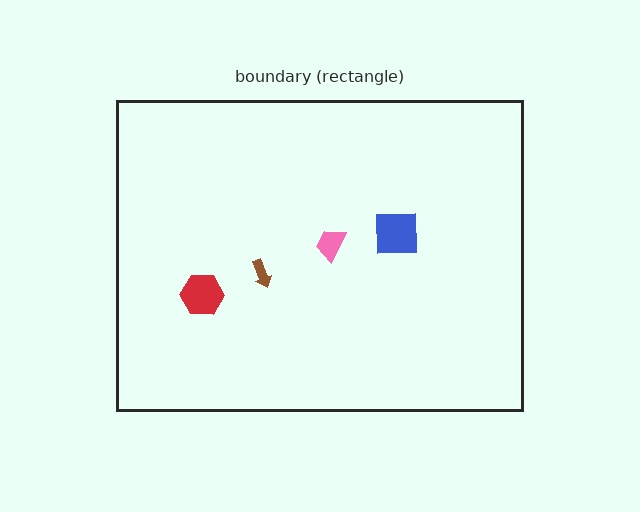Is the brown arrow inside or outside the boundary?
Inside.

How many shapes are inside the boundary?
4 inside, 0 outside.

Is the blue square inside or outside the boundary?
Inside.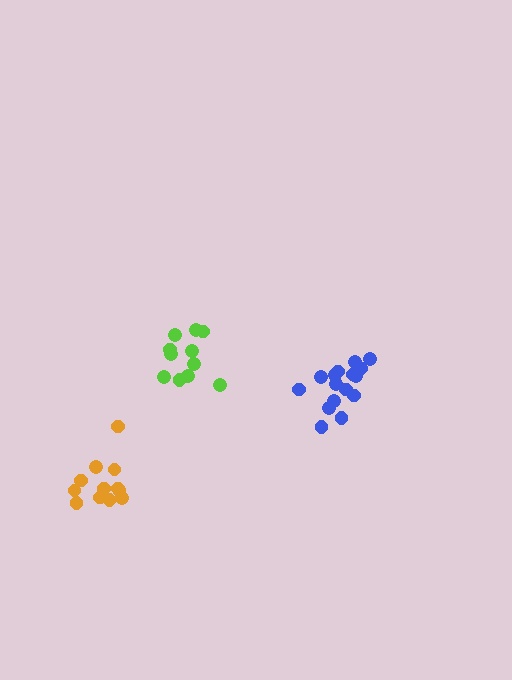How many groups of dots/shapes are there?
There are 3 groups.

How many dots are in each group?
Group 1: 16 dots, Group 2: 12 dots, Group 3: 11 dots (39 total).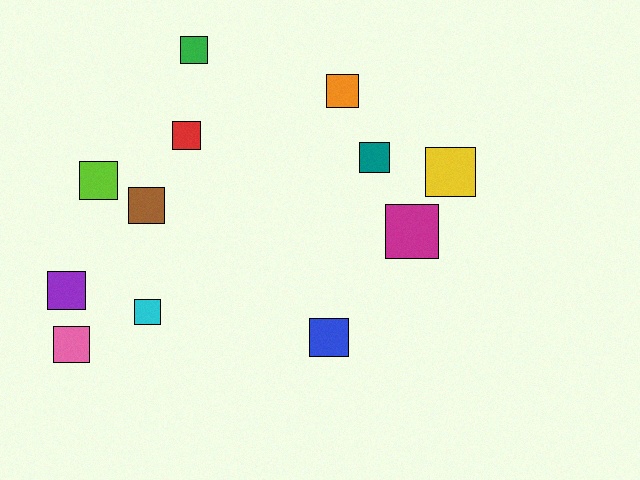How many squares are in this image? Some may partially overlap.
There are 12 squares.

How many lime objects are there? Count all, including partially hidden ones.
There is 1 lime object.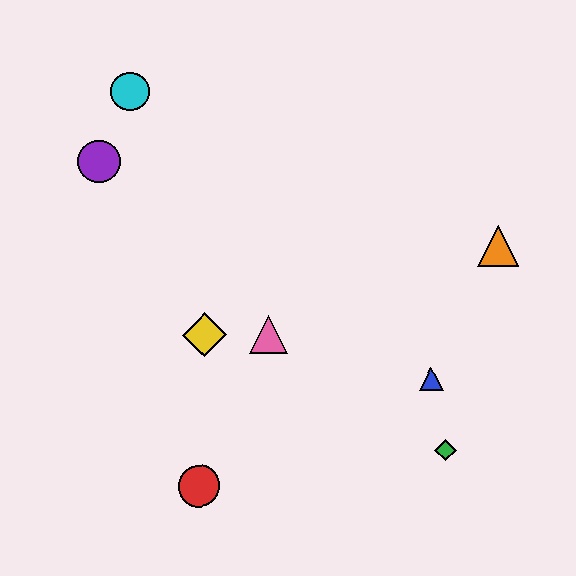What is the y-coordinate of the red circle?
The red circle is at y≈486.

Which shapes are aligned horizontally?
The yellow diamond, the pink triangle are aligned horizontally.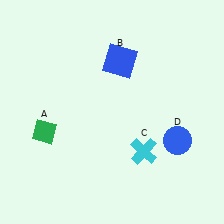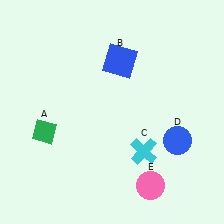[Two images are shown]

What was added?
A pink circle (E) was added in Image 2.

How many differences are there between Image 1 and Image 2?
There is 1 difference between the two images.